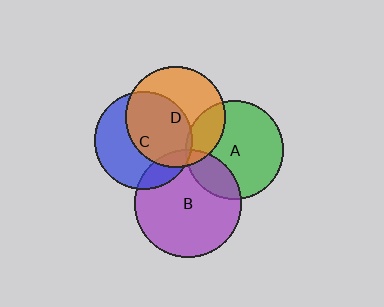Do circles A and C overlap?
Yes.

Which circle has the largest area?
Circle B (purple).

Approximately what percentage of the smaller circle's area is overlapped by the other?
Approximately 5%.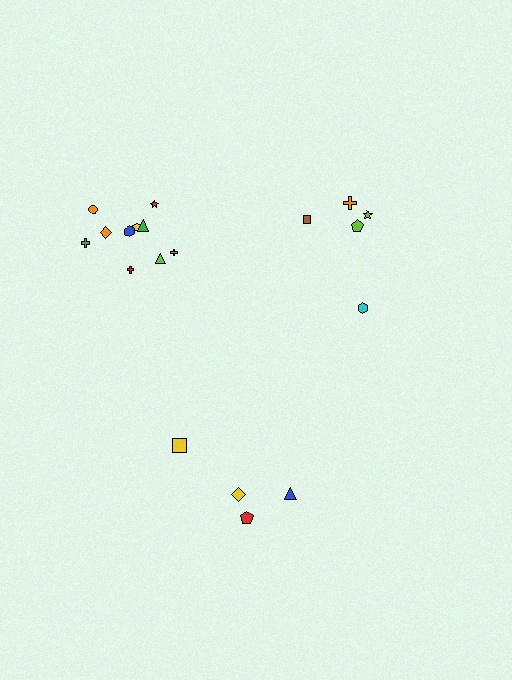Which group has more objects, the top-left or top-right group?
The top-left group.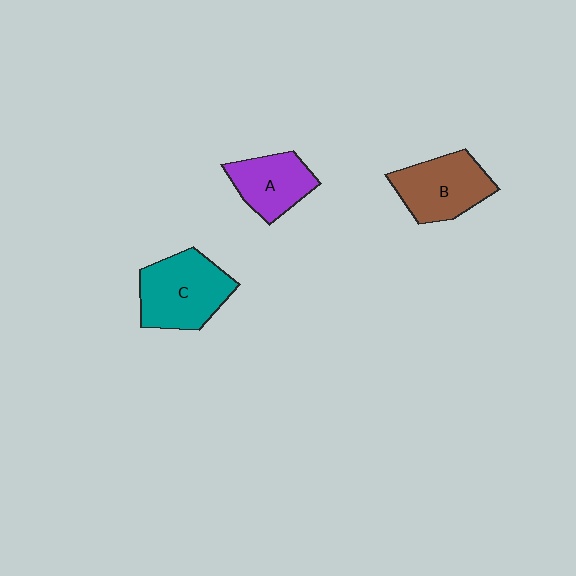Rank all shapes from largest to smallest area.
From largest to smallest: C (teal), B (brown), A (purple).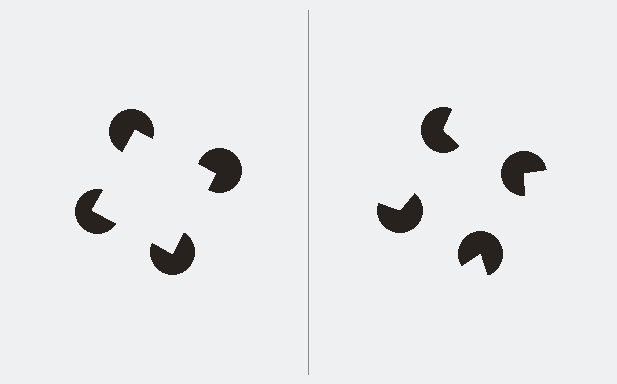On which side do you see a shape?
An illusory square appears on the left side. On the right side the wedge cuts are rotated, so no coherent shape forms.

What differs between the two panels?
The pac-man discs are positioned identically on both sides; only the wedge orientations differ. On the left they align to a square; on the right they are misaligned.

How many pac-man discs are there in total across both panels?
8 — 4 on each side.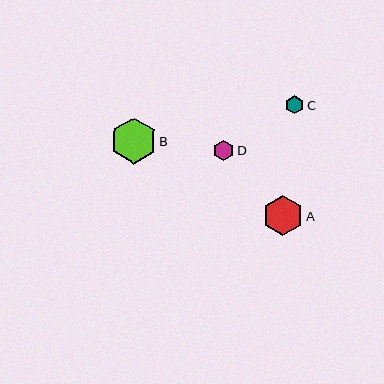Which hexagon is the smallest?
Hexagon C is the smallest with a size of approximately 18 pixels.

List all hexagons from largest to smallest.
From largest to smallest: B, A, D, C.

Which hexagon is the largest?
Hexagon B is the largest with a size of approximately 46 pixels.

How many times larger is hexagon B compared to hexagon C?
Hexagon B is approximately 2.6 times the size of hexagon C.